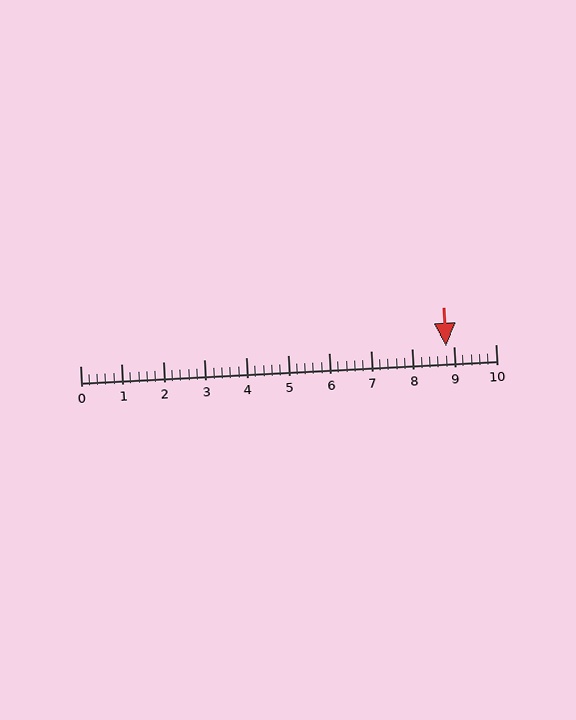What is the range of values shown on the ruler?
The ruler shows values from 0 to 10.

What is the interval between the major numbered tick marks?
The major tick marks are spaced 1 units apart.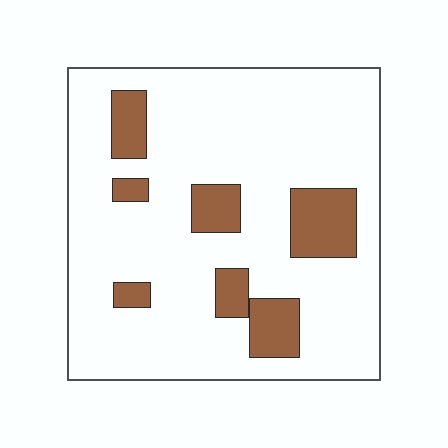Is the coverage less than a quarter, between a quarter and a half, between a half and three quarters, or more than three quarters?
Less than a quarter.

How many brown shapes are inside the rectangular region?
7.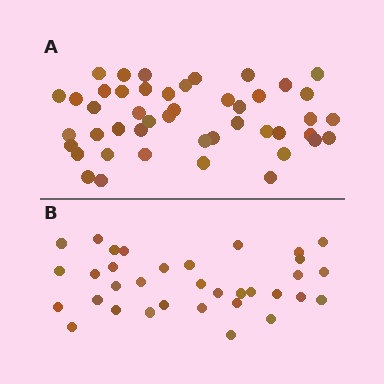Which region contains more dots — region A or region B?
Region A (the top region) has more dots.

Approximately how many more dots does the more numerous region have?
Region A has roughly 12 or so more dots than region B.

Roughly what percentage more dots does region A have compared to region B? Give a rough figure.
About 35% more.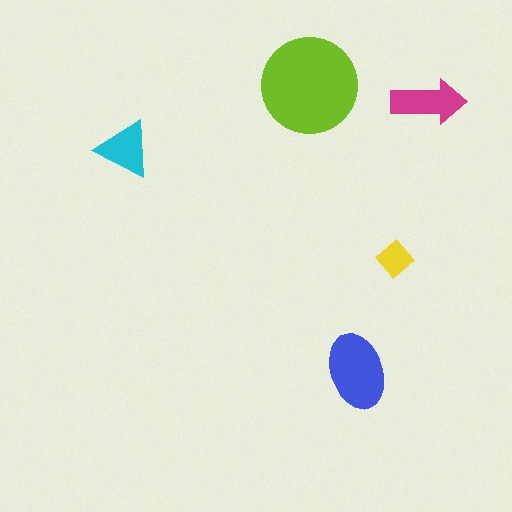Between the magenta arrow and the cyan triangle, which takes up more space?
The magenta arrow.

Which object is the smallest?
The yellow diamond.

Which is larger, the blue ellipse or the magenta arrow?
The blue ellipse.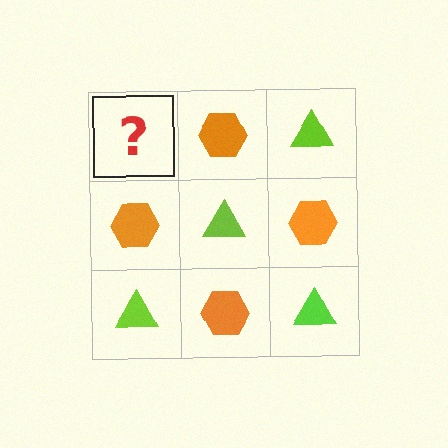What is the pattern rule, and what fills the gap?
The rule is that it alternates lime triangle and orange hexagon in a checkerboard pattern. The gap should be filled with a lime triangle.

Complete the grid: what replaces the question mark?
The question mark should be replaced with a lime triangle.